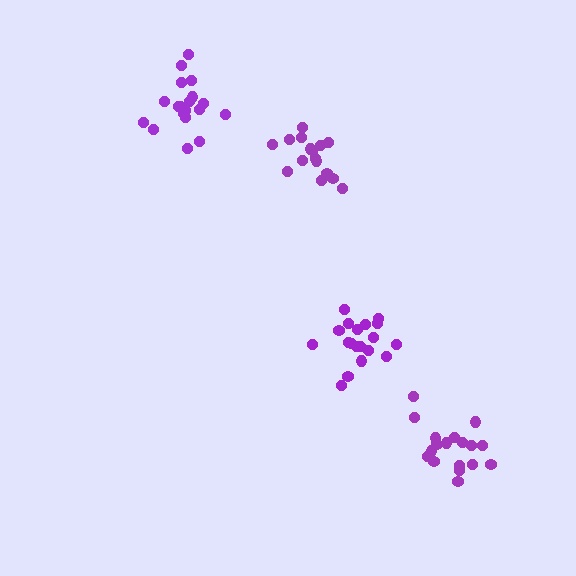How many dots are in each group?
Group 1: 20 dots, Group 2: 19 dots, Group 3: 19 dots, Group 4: 16 dots (74 total).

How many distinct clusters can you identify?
There are 4 distinct clusters.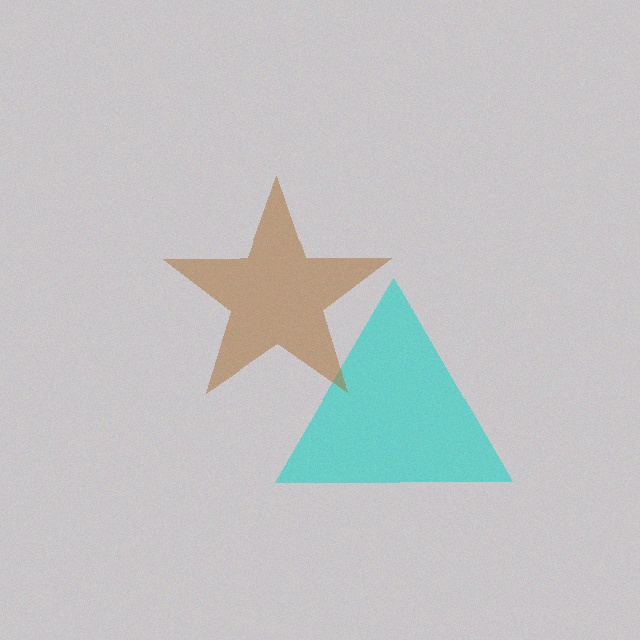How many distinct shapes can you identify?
There are 2 distinct shapes: a cyan triangle, a brown star.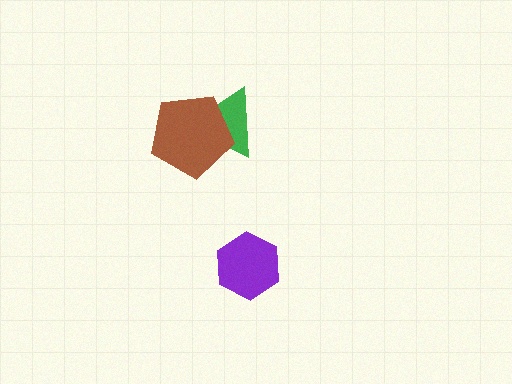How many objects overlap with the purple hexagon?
0 objects overlap with the purple hexagon.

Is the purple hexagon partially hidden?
No, no other shape covers it.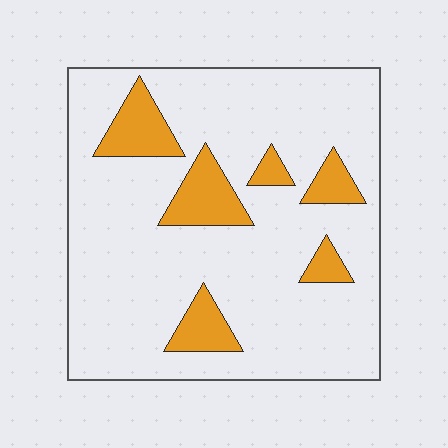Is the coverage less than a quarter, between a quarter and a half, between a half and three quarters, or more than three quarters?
Less than a quarter.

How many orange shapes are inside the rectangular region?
6.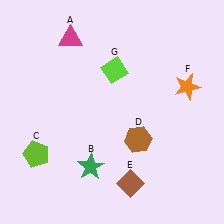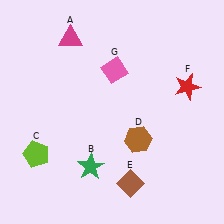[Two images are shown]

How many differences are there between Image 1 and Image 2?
There are 2 differences between the two images.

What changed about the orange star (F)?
In Image 1, F is orange. In Image 2, it changed to red.